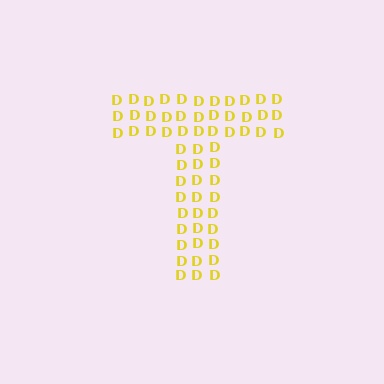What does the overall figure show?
The overall figure shows the letter T.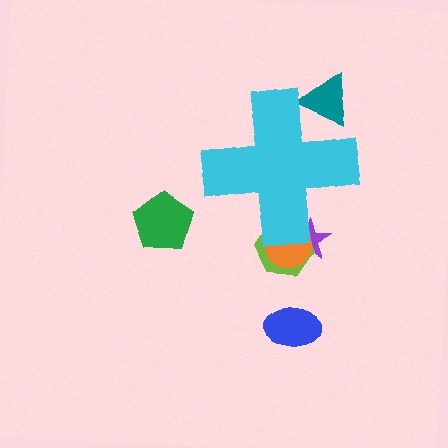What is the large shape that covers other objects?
A cyan cross.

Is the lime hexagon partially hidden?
Yes, the lime hexagon is partially hidden behind the cyan cross.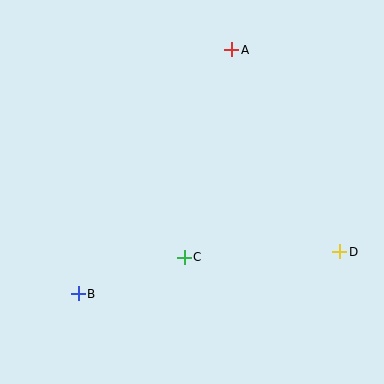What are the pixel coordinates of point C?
Point C is at (184, 257).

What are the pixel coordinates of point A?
Point A is at (232, 50).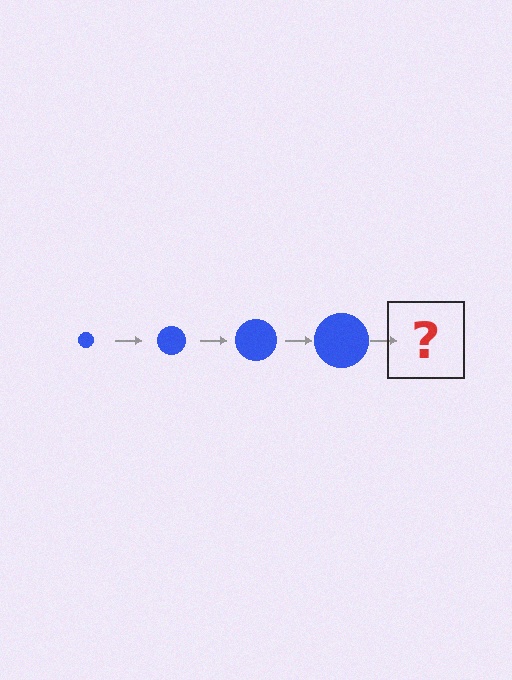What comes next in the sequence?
The next element should be a blue circle, larger than the previous one.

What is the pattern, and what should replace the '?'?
The pattern is that the circle gets progressively larger each step. The '?' should be a blue circle, larger than the previous one.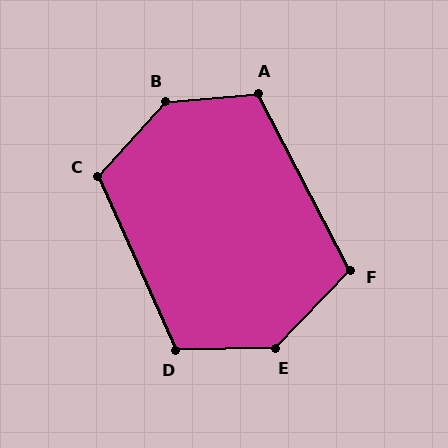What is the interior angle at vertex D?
Approximately 113 degrees (obtuse).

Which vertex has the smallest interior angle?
F, at approximately 109 degrees.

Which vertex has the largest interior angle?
B, at approximately 138 degrees.